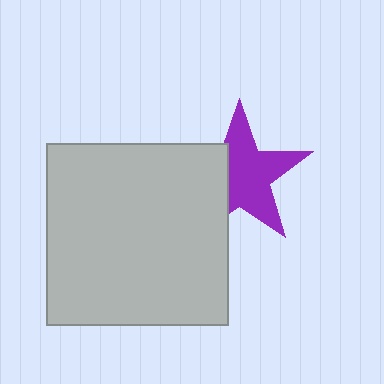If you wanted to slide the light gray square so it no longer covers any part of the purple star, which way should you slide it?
Slide it left — that is the most direct way to separate the two shapes.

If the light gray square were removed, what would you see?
You would see the complete purple star.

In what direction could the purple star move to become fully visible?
The purple star could move right. That would shift it out from behind the light gray square entirely.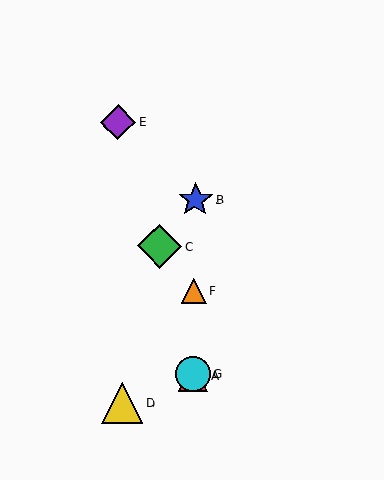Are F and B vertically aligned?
Yes, both are at x≈194.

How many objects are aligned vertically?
4 objects (A, B, F, G) are aligned vertically.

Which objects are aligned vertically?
Objects A, B, F, G are aligned vertically.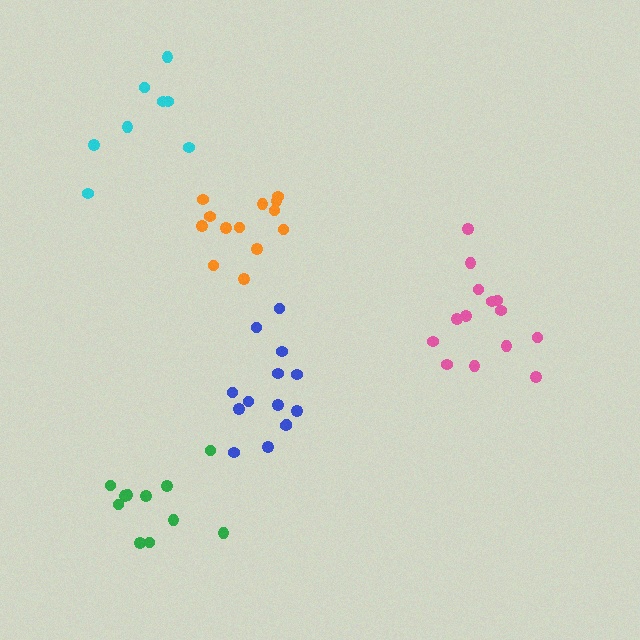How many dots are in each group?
Group 1: 11 dots, Group 2: 13 dots, Group 3: 14 dots, Group 4: 8 dots, Group 5: 14 dots (60 total).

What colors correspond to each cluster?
The clusters are colored: green, orange, pink, cyan, blue.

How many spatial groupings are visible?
There are 5 spatial groupings.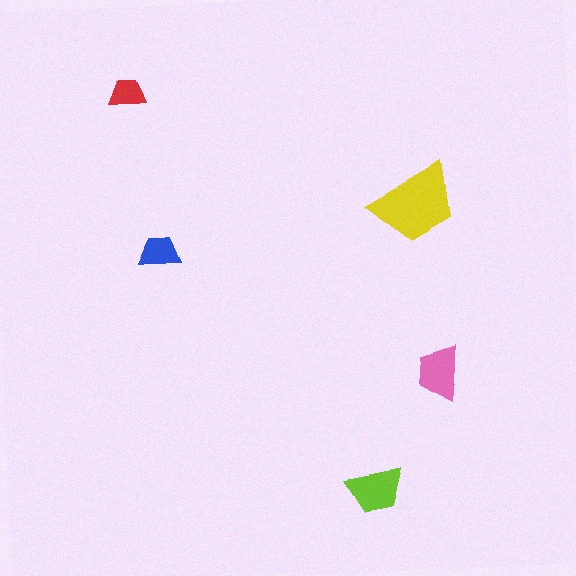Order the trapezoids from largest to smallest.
the yellow one, the lime one, the pink one, the blue one, the red one.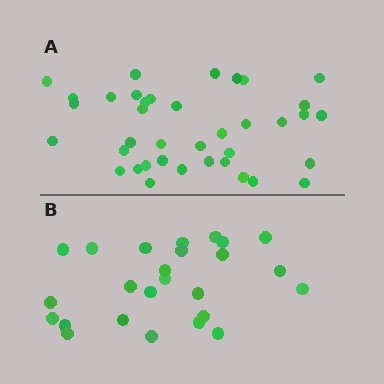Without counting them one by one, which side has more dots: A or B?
Region A (the top region) has more dots.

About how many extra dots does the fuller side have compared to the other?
Region A has approximately 15 more dots than region B.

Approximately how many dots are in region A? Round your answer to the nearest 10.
About 40 dots. (The exact count is 38, which rounds to 40.)